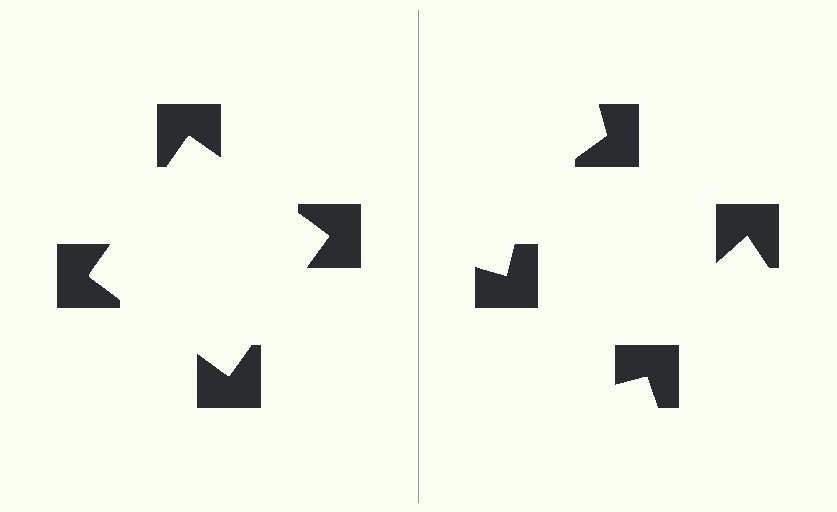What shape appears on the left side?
An illusory square.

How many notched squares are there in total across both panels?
8 — 4 on each side.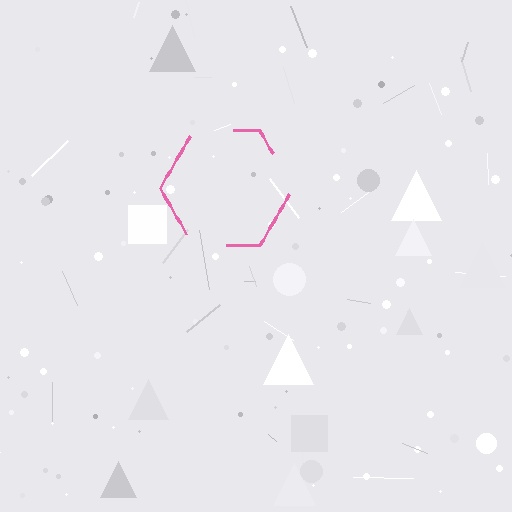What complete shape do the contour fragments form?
The contour fragments form a hexagon.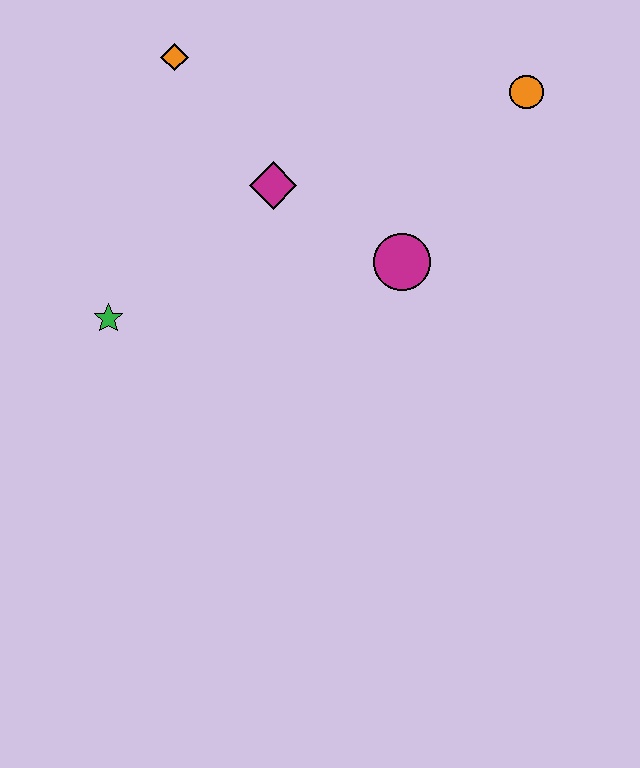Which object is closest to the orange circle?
The magenta circle is closest to the orange circle.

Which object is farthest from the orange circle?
The green star is farthest from the orange circle.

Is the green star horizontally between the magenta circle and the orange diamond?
No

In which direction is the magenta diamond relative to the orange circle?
The magenta diamond is to the left of the orange circle.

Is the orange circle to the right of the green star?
Yes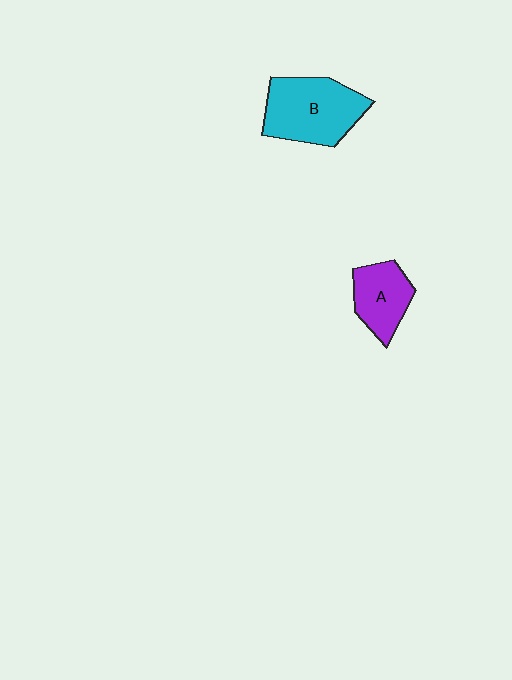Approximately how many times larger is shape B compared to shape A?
Approximately 1.6 times.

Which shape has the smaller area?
Shape A (purple).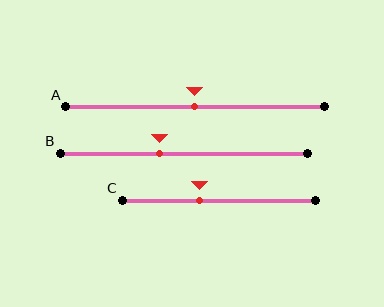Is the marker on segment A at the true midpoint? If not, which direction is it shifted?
Yes, the marker on segment A is at the true midpoint.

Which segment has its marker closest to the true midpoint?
Segment A has its marker closest to the true midpoint.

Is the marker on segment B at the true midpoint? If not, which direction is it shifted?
No, the marker on segment B is shifted to the left by about 10% of the segment length.